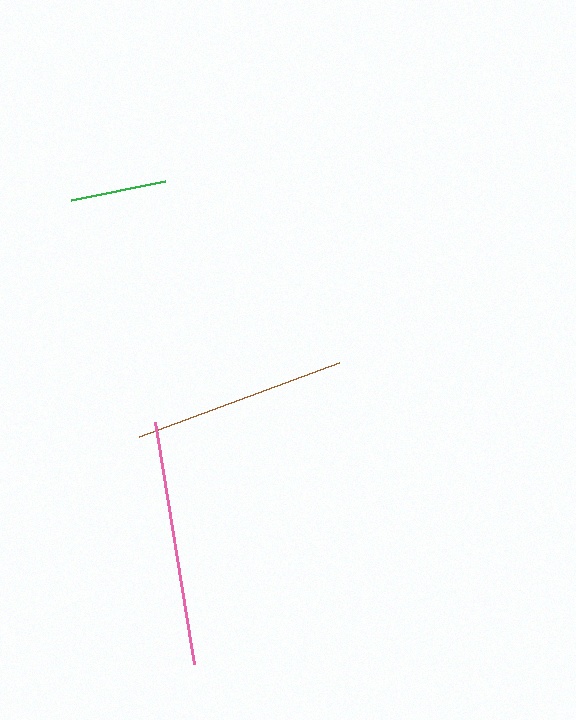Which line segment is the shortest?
The green line is the shortest at approximately 96 pixels.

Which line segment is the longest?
The pink line is the longest at approximately 246 pixels.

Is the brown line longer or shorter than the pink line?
The pink line is longer than the brown line.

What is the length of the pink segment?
The pink segment is approximately 246 pixels long.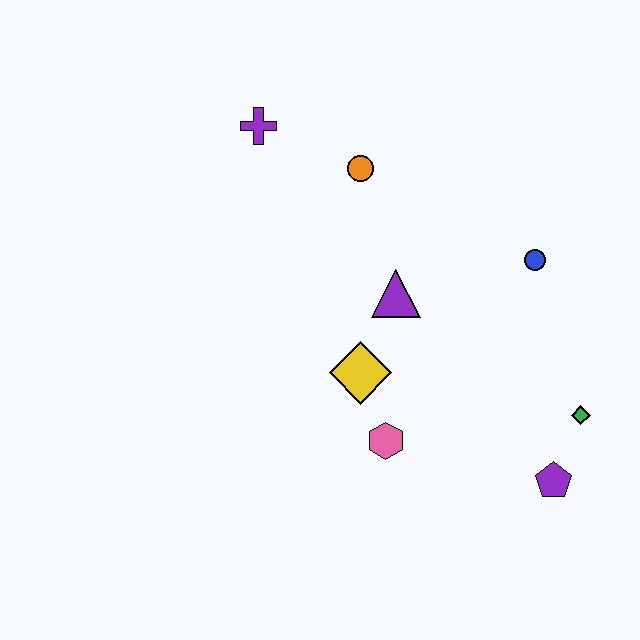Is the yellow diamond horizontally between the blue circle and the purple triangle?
No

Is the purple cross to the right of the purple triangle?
No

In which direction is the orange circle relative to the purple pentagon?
The orange circle is above the purple pentagon.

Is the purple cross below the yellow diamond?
No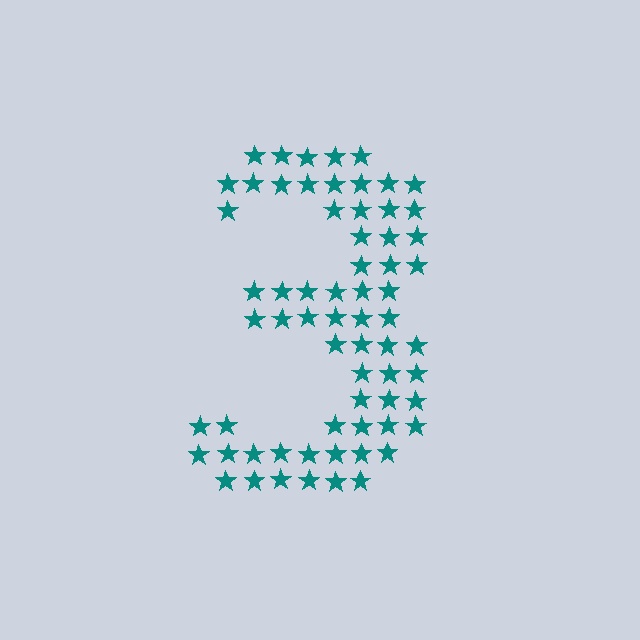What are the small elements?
The small elements are stars.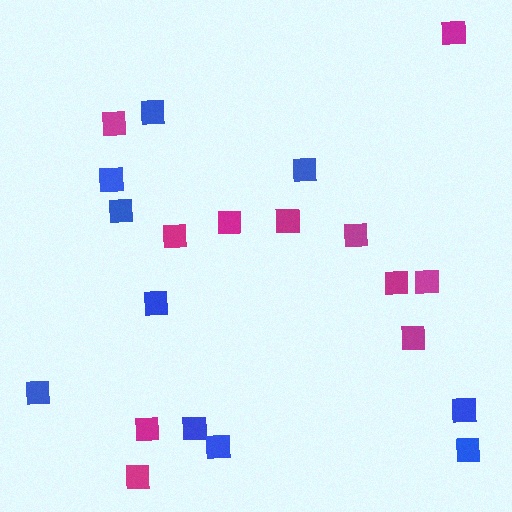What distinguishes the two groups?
There are 2 groups: one group of blue squares (10) and one group of magenta squares (11).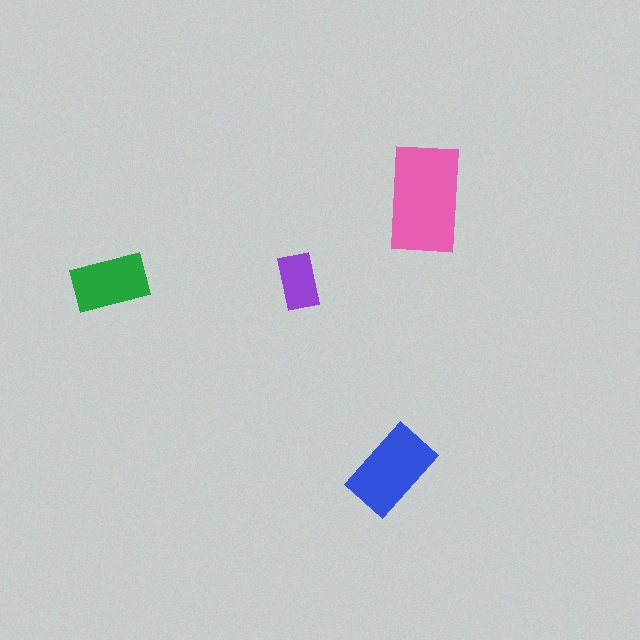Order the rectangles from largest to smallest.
the pink one, the blue one, the green one, the purple one.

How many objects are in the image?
There are 4 objects in the image.